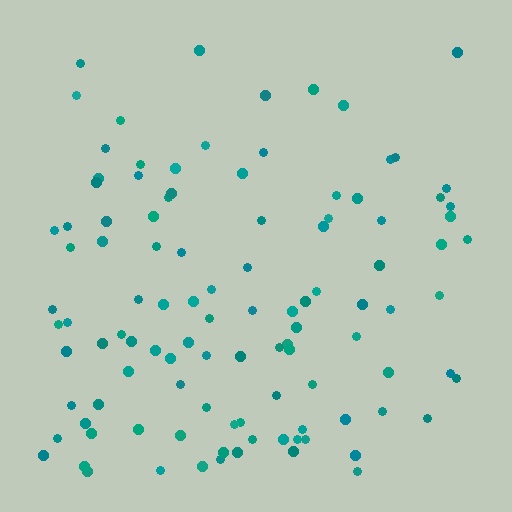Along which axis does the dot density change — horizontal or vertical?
Vertical.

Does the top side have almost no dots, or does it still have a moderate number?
Still a moderate number, just noticeably fewer than the bottom.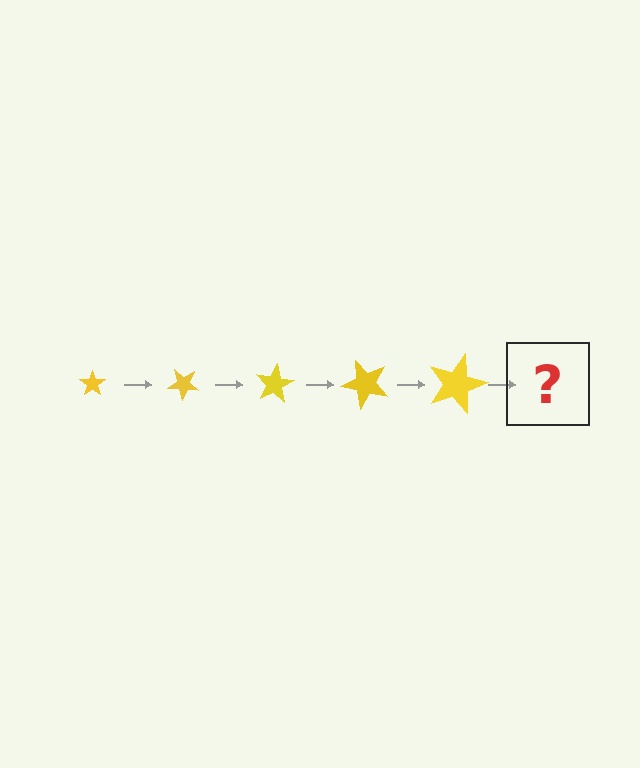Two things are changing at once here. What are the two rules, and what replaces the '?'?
The two rules are that the star grows larger each step and it rotates 40 degrees each step. The '?' should be a star, larger than the previous one and rotated 200 degrees from the start.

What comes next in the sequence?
The next element should be a star, larger than the previous one and rotated 200 degrees from the start.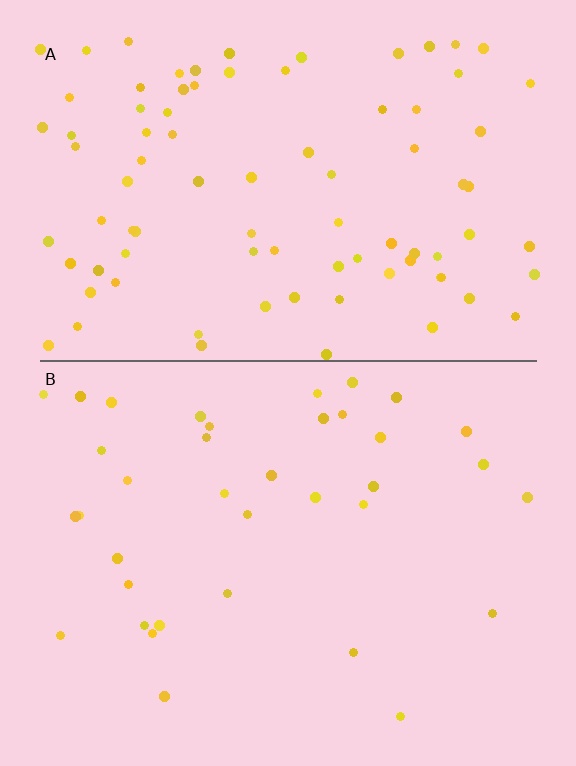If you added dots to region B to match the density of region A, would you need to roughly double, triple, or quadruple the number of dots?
Approximately double.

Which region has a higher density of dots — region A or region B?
A (the top).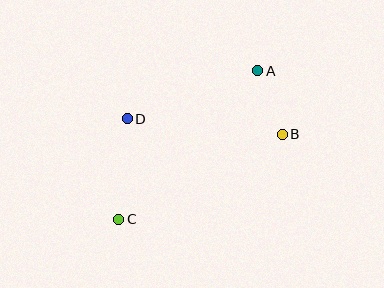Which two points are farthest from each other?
Points A and C are farthest from each other.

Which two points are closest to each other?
Points A and B are closest to each other.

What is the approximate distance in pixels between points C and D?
The distance between C and D is approximately 101 pixels.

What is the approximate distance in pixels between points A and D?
The distance between A and D is approximately 139 pixels.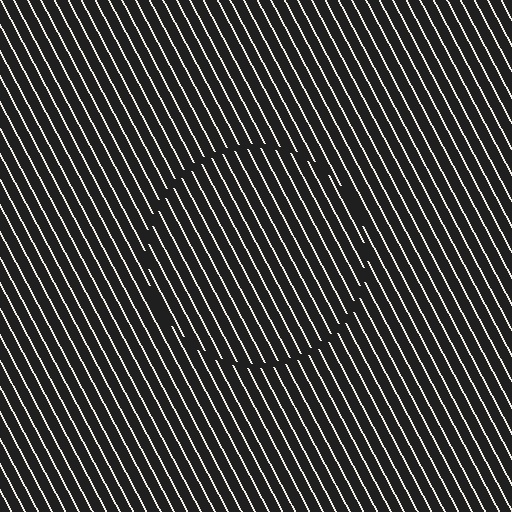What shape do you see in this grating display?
An illusory circle. The interior of the shape contains the same grating, shifted by half a period — the contour is defined by the phase discontinuity where line-ends from the inner and outer gratings abut.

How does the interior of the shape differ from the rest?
The interior of the shape contains the same grating, shifted by half a period — the contour is defined by the phase discontinuity where line-ends from the inner and outer gratings abut.